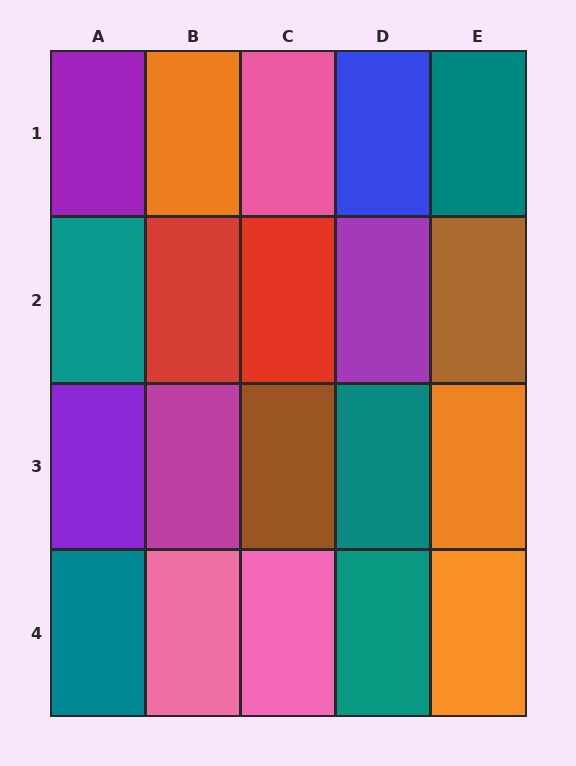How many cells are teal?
5 cells are teal.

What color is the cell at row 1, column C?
Pink.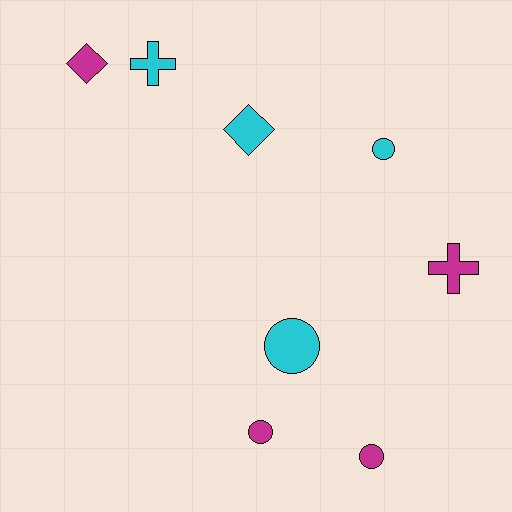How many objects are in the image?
There are 8 objects.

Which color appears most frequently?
Cyan, with 4 objects.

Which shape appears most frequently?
Circle, with 4 objects.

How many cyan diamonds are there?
There is 1 cyan diamond.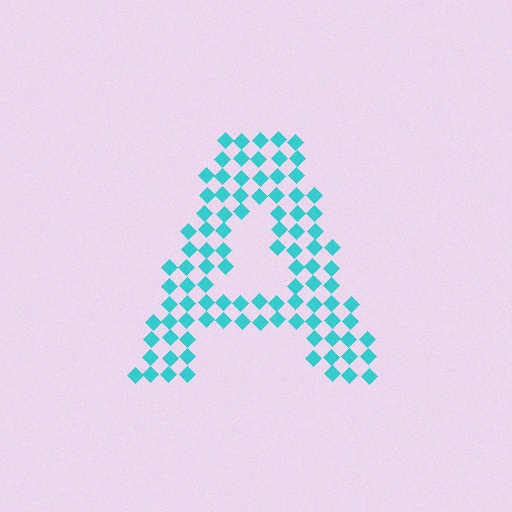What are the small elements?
The small elements are diamonds.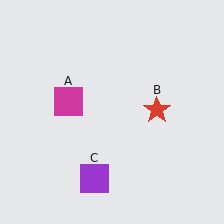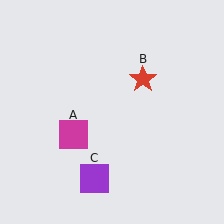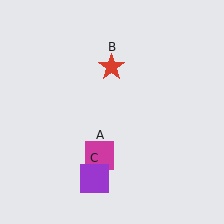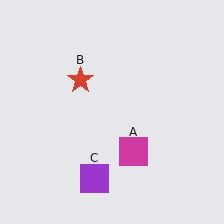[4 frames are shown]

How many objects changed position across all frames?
2 objects changed position: magenta square (object A), red star (object B).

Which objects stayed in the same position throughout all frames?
Purple square (object C) remained stationary.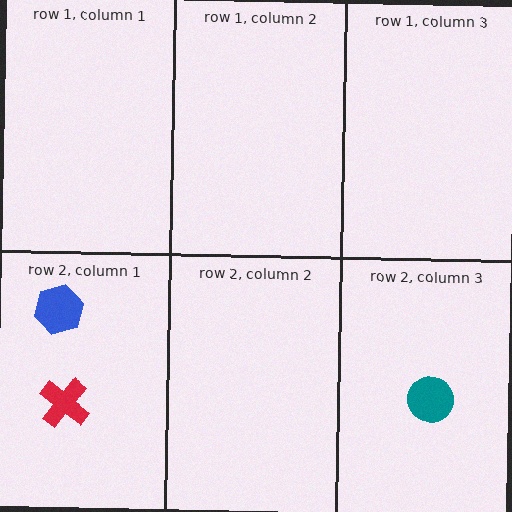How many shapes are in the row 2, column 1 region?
2.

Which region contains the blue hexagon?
The row 2, column 1 region.